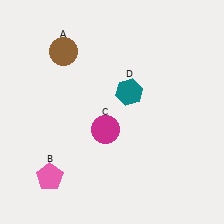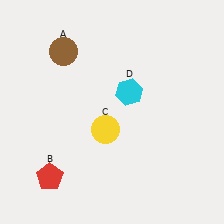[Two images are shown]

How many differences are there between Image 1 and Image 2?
There are 3 differences between the two images.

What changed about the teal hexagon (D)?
In Image 1, D is teal. In Image 2, it changed to cyan.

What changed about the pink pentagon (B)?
In Image 1, B is pink. In Image 2, it changed to red.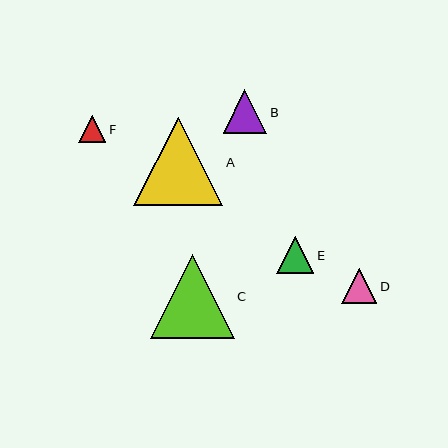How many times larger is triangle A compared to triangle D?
Triangle A is approximately 2.5 times the size of triangle D.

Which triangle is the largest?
Triangle A is the largest with a size of approximately 89 pixels.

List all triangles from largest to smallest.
From largest to smallest: A, C, B, E, D, F.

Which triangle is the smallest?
Triangle F is the smallest with a size of approximately 27 pixels.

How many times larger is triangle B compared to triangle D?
Triangle B is approximately 1.2 times the size of triangle D.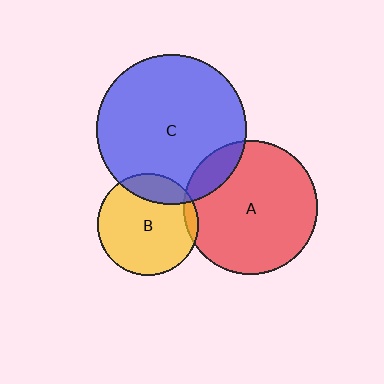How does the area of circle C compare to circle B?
Approximately 2.2 times.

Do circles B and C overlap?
Yes.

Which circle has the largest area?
Circle C (blue).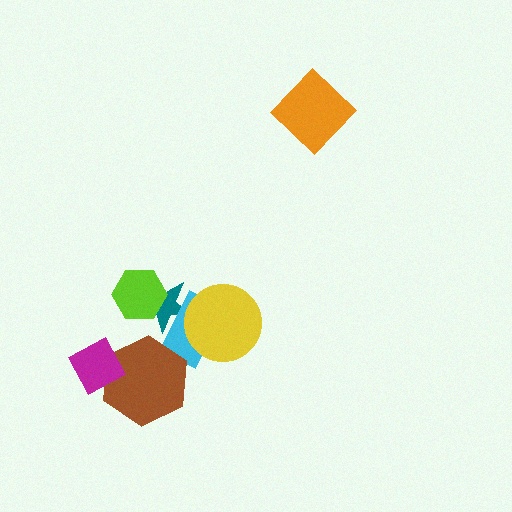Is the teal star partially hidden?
Yes, it is partially covered by another shape.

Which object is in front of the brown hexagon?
The magenta diamond is in front of the brown hexagon.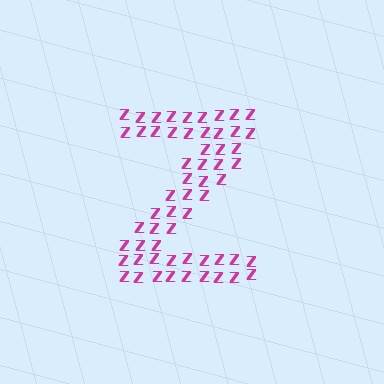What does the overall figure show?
The overall figure shows the letter Z.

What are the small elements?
The small elements are letter Z's.